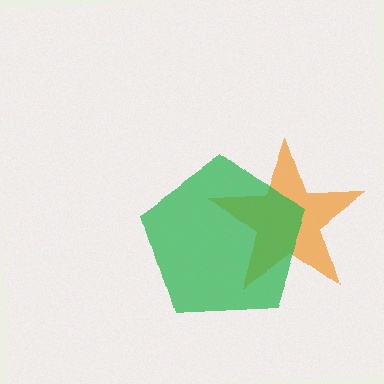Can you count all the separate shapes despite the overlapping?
Yes, there are 2 separate shapes.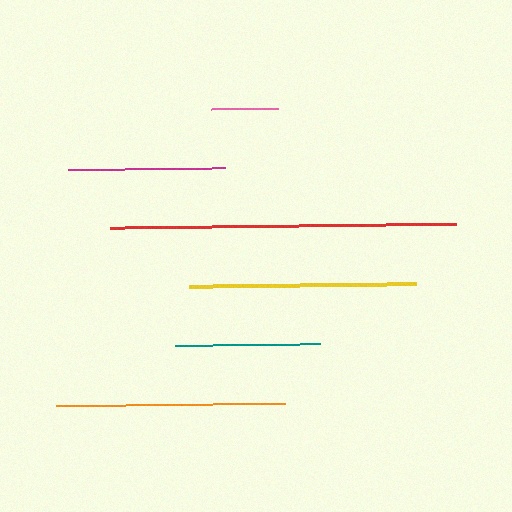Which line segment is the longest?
The red line is the longest at approximately 346 pixels.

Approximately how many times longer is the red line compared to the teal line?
The red line is approximately 2.4 times the length of the teal line.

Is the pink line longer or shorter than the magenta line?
The magenta line is longer than the pink line.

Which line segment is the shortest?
The pink line is the shortest at approximately 68 pixels.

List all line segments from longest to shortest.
From longest to shortest: red, orange, yellow, magenta, teal, pink.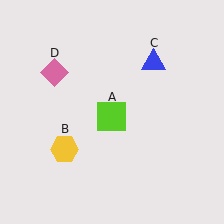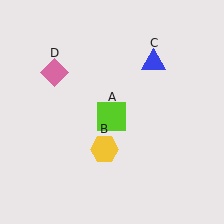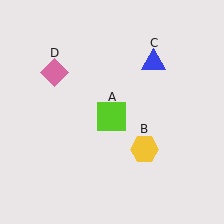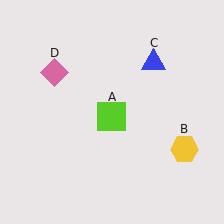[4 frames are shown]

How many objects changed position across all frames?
1 object changed position: yellow hexagon (object B).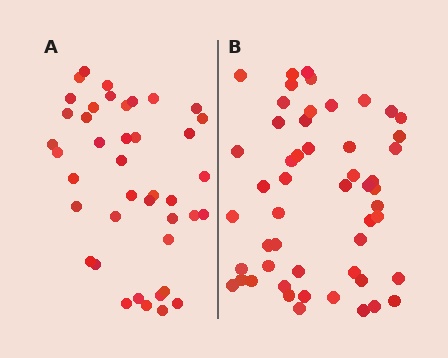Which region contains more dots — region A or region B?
Region B (the right region) has more dots.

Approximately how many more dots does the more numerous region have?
Region B has roughly 12 or so more dots than region A.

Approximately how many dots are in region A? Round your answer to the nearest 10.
About 40 dots. (The exact count is 41, which rounds to 40.)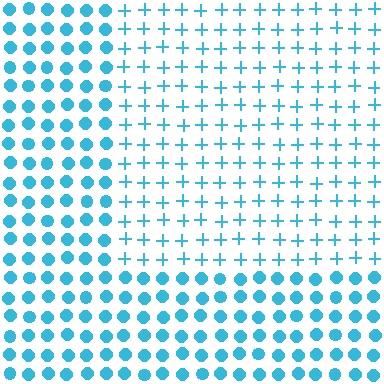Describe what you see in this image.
The image is filled with small cyan elements arranged in a uniform grid. A rectangle-shaped region contains plus signs, while the surrounding area contains circles. The boundary is defined purely by the change in element shape.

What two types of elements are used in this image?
The image uses plus signs inside the rectangle region and circles outside it.